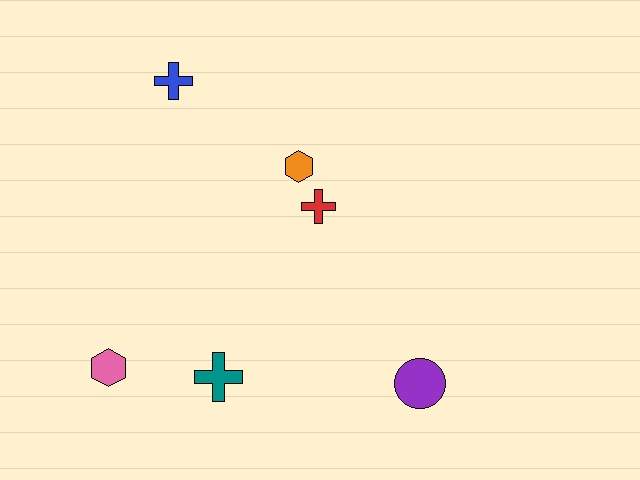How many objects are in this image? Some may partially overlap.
There are 6 objects.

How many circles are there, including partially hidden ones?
There is 1 circle.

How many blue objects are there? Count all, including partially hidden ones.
There is 1 blue object.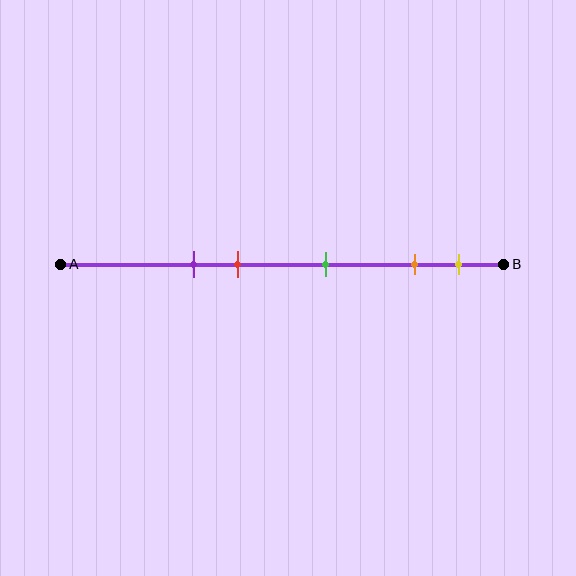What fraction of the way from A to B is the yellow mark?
The yellow mark is approximately 90% (0.9) of the way from A to B.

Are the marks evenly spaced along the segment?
No, the marks are not evenly spaced.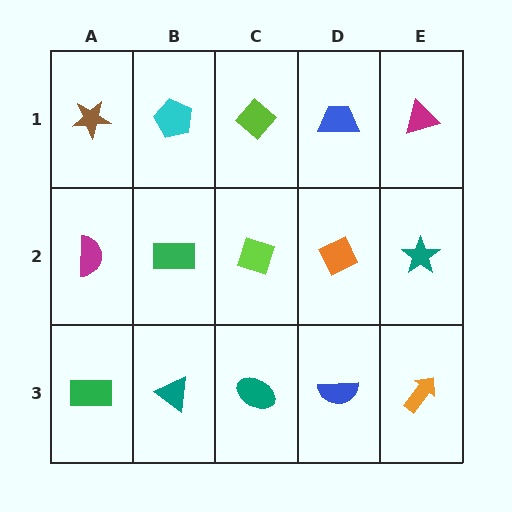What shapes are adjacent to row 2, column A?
A brown star (row 1, column A), a green rectangle (row 3, column A), a green rectangle (row 2, column B).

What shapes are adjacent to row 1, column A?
A magenta semicircle (row 2, column A), a cyan pentagon (row 1, column B).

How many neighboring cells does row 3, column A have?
2.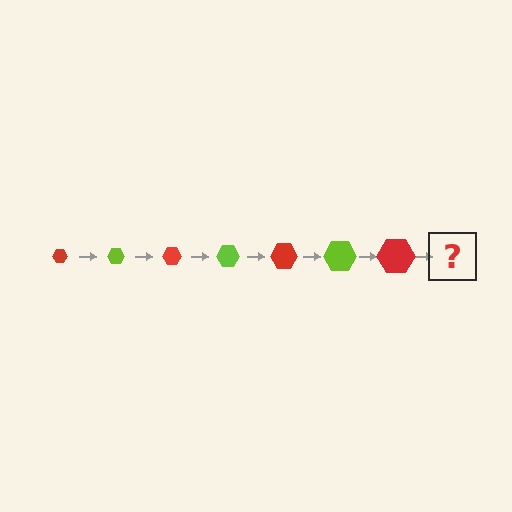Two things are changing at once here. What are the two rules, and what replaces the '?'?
The two rules are that the hexagon grows larger each step and the color cycles through red and lime. The '?' should be a lime hexagon, larger than the previous one.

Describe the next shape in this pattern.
It should be a lime hexagon, larger than the previous one.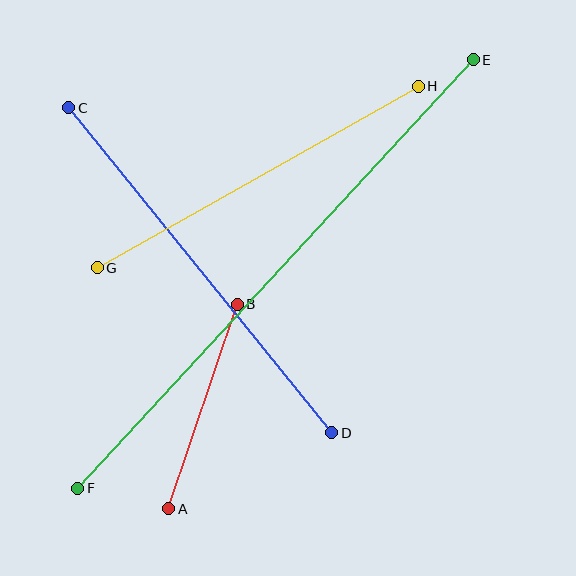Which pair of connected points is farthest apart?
Points E and F are farthest apart.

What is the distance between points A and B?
The distance is approximately 216 pixels.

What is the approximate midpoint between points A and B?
The midpoint is at approximately (203, 407) pixels.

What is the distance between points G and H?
The distance is approximately 368 pixels.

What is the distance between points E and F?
The distance is approximately 583 pixels.